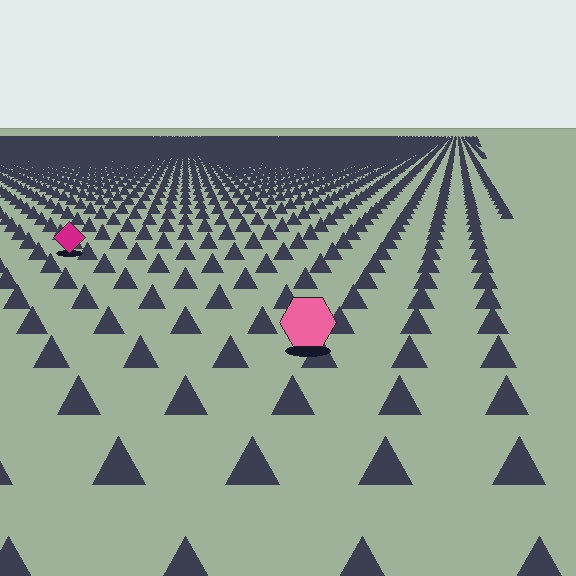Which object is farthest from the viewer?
The magenta diamond is farthest from the viewer. It appears smaller and the ground texture around it is denser.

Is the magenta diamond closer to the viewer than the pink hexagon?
No. The pink hexagon is closer — you can tell from the texture gradient: the ground texture is coarser near it.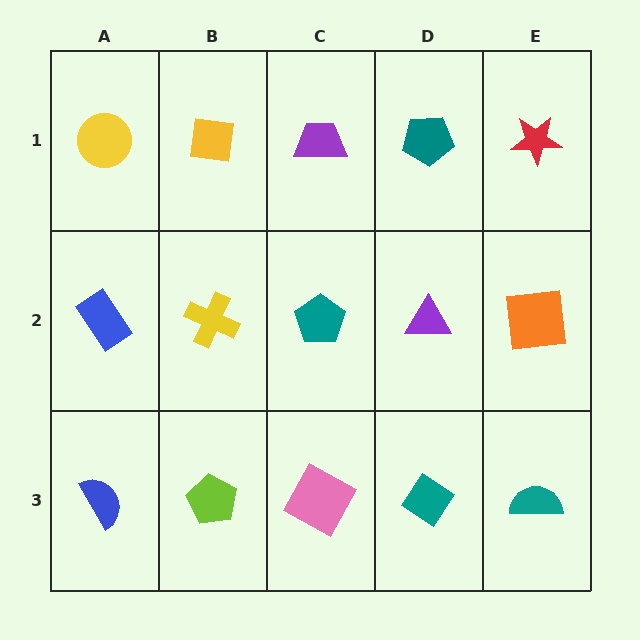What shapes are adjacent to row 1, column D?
A purple triangle (row 2, column D), a purple trapezoid (row 1, column C), a red star (row 1, column E).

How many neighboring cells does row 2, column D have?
4.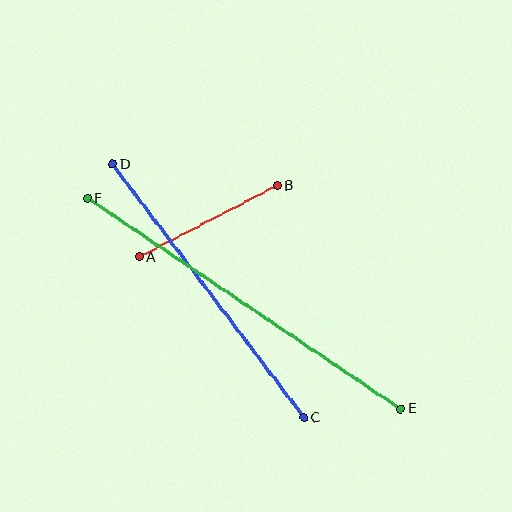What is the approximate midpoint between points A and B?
The midpoint is at approximately (208, 221) pixels.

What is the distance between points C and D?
The distance is approximately 318 pixels.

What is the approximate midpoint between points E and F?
The midpoint is at approximately (244, 304) pixels.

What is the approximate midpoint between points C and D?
The midpoint is at approximately (208, 291) pixels.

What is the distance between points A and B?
The distance is approximately 155 pixels.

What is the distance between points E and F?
The distance is approximately 377 pixels.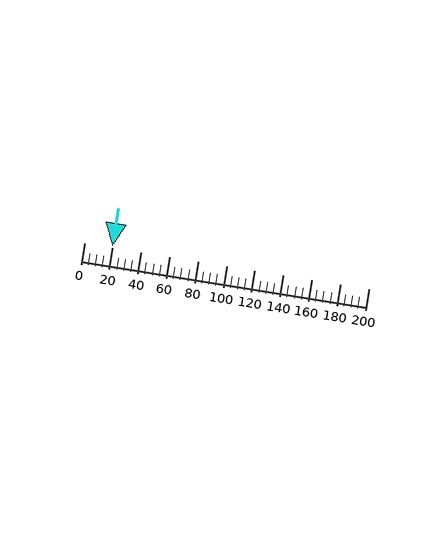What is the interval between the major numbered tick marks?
The major tick marks are spaced 20 units apart.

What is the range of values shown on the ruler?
The ruler shows values from 0 to 200.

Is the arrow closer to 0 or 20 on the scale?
The arrow is closer to 20.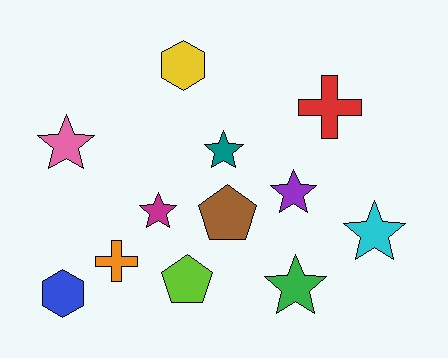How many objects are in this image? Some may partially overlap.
There are 12 objects.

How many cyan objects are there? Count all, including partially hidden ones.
There is 1 cyan object.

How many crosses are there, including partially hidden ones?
There are 2 crosses.